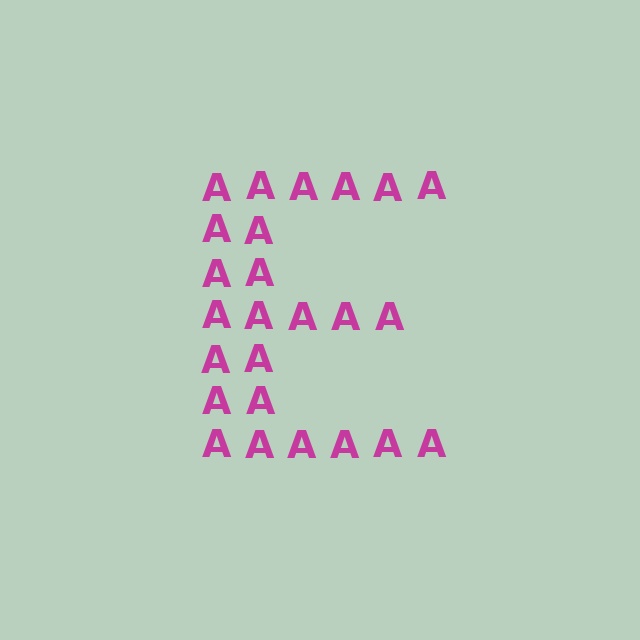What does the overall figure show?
The overall figure shows the letter E.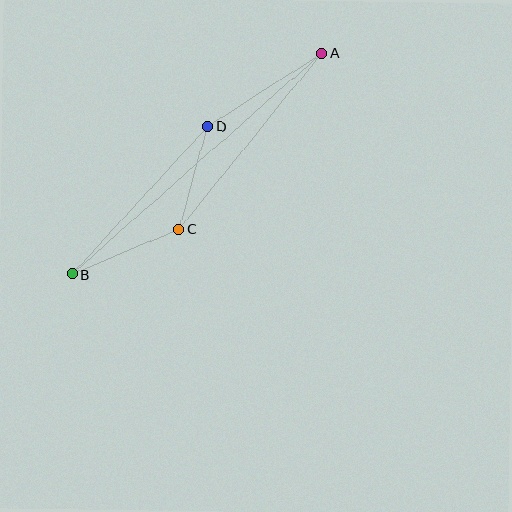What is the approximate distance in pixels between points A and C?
The distance between A and C is approximately 226 pixels.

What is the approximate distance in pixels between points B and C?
The distance between B and C is approximately 116 pixels.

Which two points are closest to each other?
Points C and D are closest to each other.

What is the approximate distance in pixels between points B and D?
The distance between B and D is approximately 201 pixels.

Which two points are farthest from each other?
Points A and B are farthest from each other.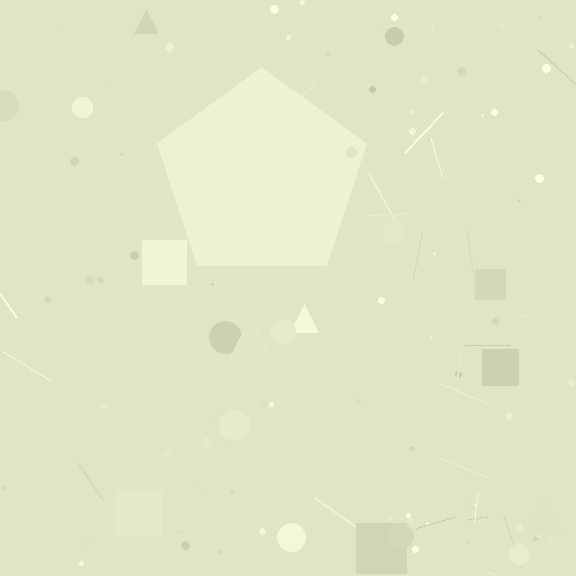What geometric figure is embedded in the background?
A pentagon is embedded in the background.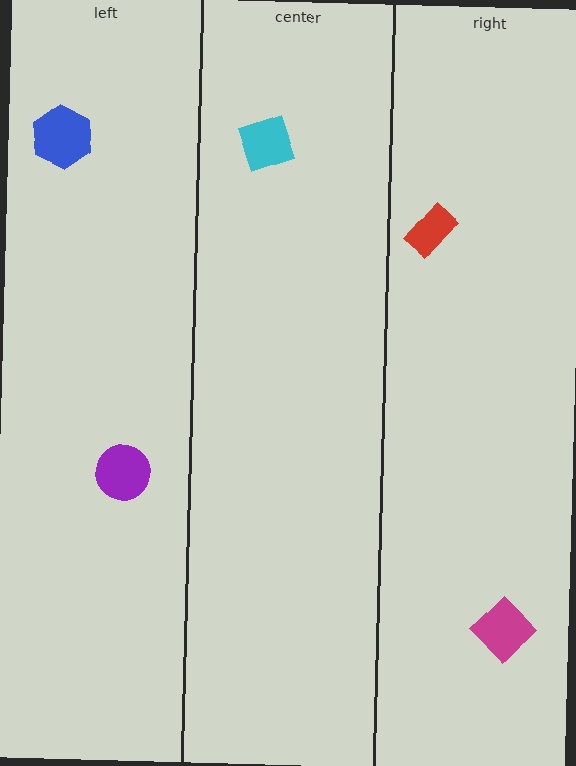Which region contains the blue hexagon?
The left region.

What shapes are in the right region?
The red rectangle, the magenta diamond.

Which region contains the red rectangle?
The right region.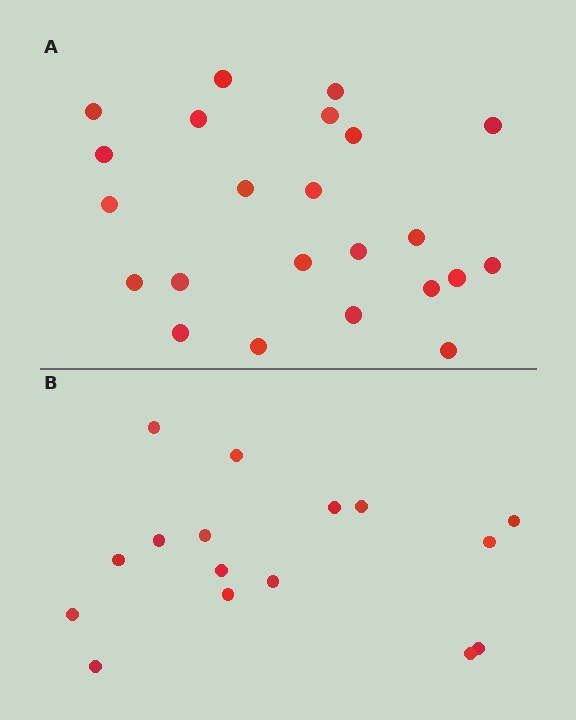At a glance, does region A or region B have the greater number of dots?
Region A (the top region) has more dots.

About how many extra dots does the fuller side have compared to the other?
Region A has roughly 8 or so more dots than region B.